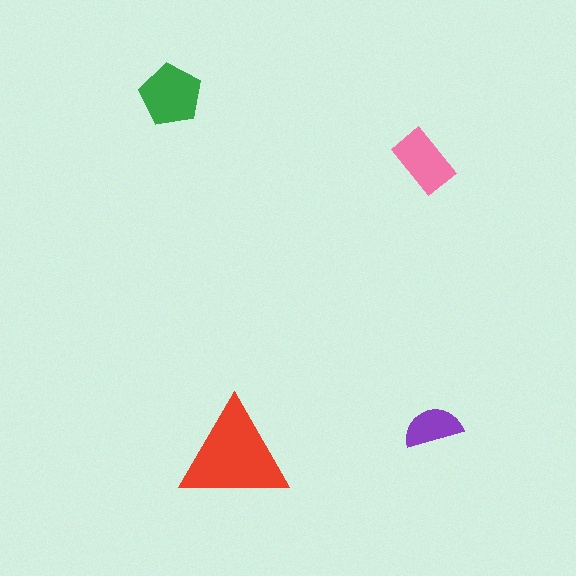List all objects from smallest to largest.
The purple semicircle, the pink rectangle, the green pentagon, the red triangle.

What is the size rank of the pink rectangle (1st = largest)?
3rd.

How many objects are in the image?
There are 4 objects in the image.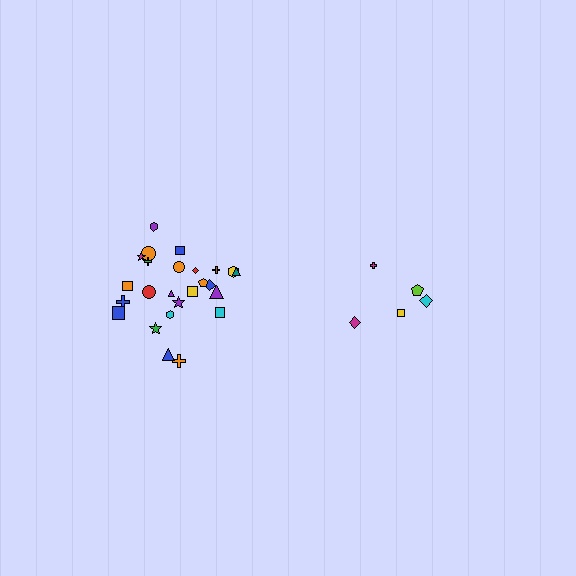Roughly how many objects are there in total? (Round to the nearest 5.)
Roughly 30 objects in total.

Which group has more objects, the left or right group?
The left group.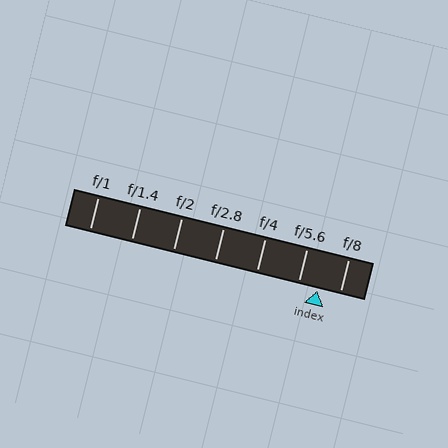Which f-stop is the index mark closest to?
The index mark is closest to f/5.6.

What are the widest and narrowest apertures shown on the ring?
The widest aperture shown is f/1 and the narrowest is f/8.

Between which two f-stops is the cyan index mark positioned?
The index mark is between f/5.6 and f/8.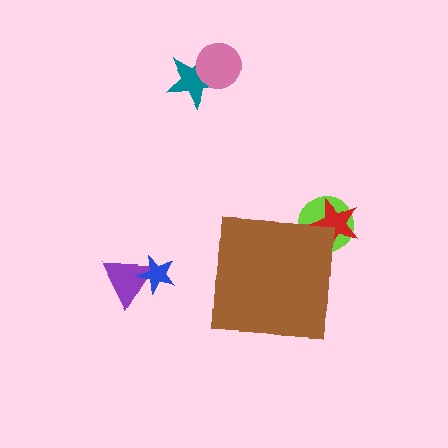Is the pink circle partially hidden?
No, the pink circle is fully visible.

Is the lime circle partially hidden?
Yes, the lime circle is partially hidden behind the brown square.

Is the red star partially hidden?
Yes, the red star is partially hidden behind the brown square.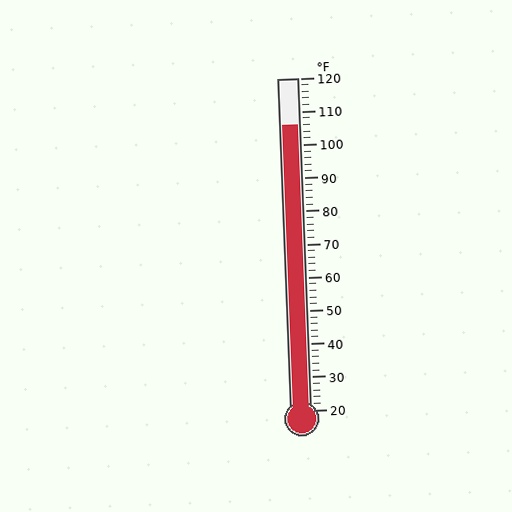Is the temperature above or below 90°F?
The temperature is above 90°F.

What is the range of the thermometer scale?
The thermometer scale ranges from 20°F to 120°F.